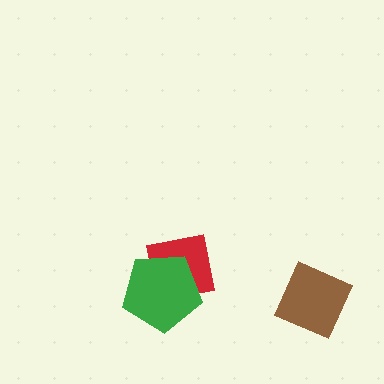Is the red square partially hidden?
Yes, it is partially covered by another shape.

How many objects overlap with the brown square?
0 objects overlap with the brown square.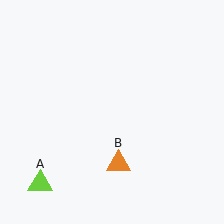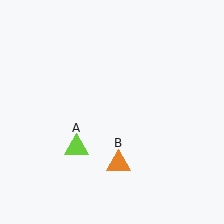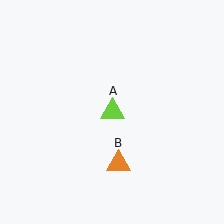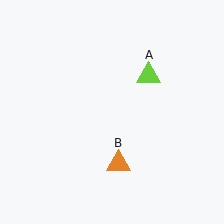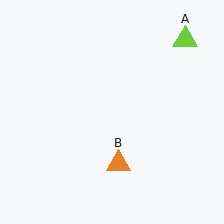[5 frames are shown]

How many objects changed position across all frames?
1 object changed position: lime triangle (object A).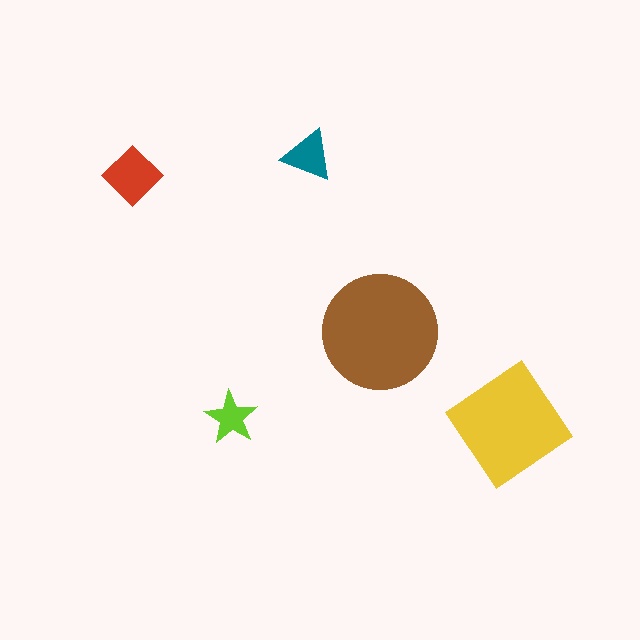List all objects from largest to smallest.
The brown circle, the yellow diamond, the red diamond, the teal triangle, the lime star.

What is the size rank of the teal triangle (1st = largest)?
4th.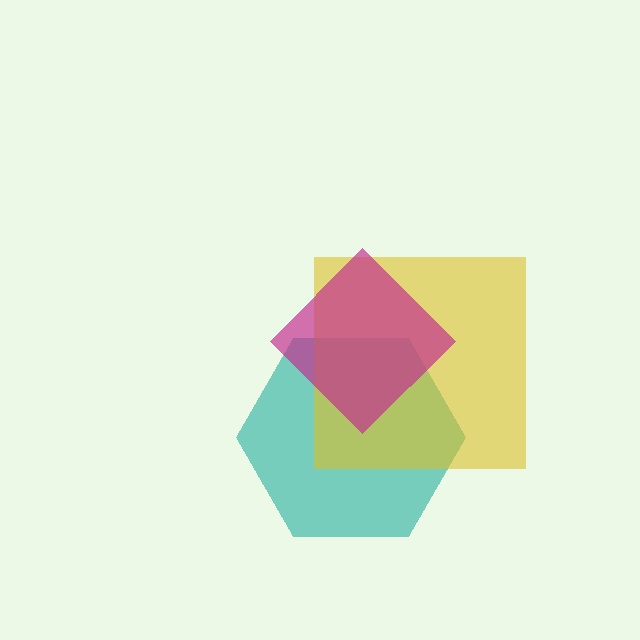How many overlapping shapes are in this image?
There are 3 overlapping shapes in the image.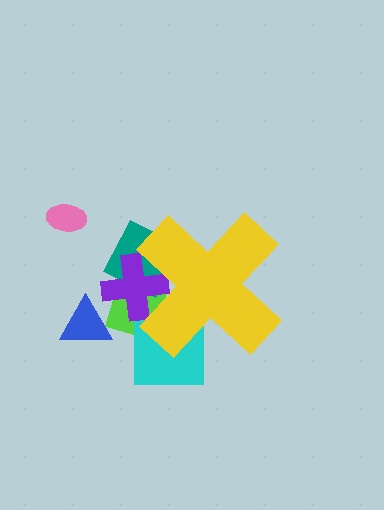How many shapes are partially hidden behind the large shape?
4 shapes are partially hidden.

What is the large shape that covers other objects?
A yellow cross.